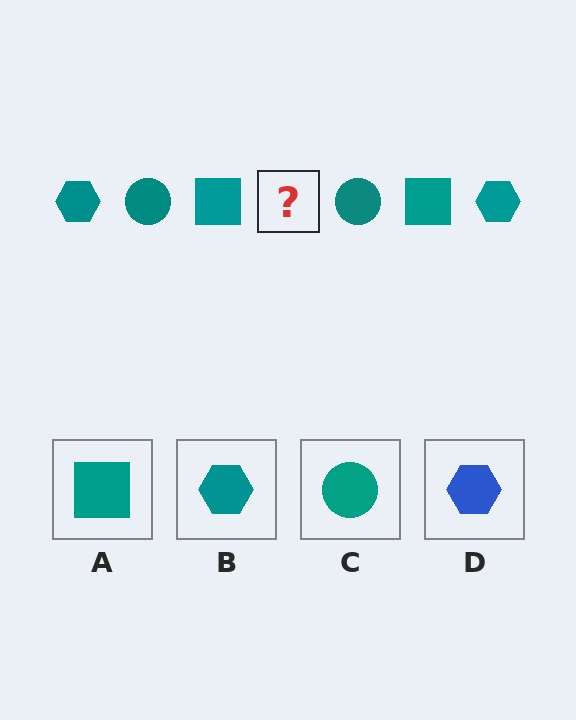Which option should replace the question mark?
Option B.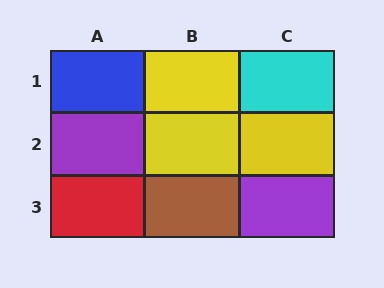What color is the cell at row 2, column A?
Purple.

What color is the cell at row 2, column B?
Yellow.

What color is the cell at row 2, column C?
Yellow.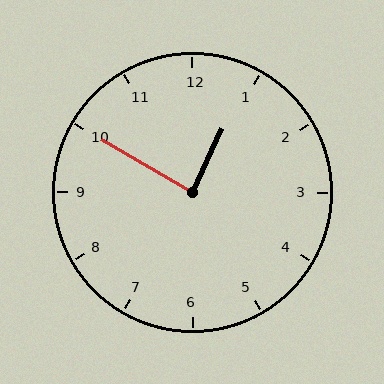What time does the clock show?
12:50.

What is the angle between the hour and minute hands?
Approximately 85 degrees.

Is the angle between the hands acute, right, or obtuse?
It is right.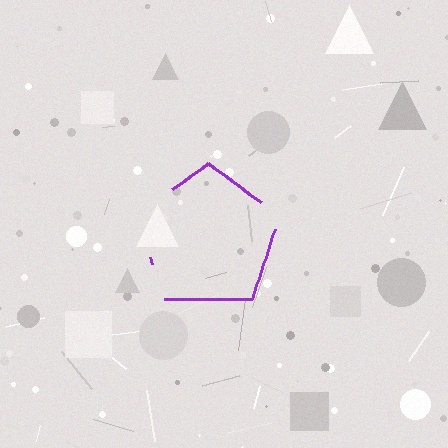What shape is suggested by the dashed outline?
The dashed outline suggests a pentagon.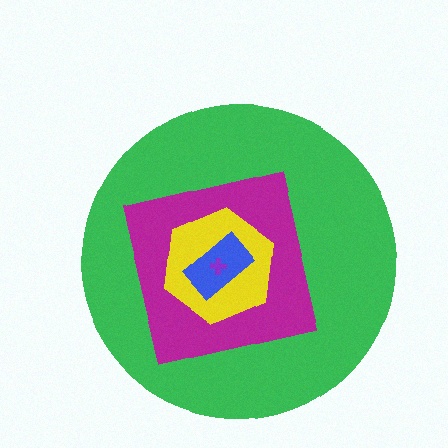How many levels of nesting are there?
5.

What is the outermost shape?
The green circle.